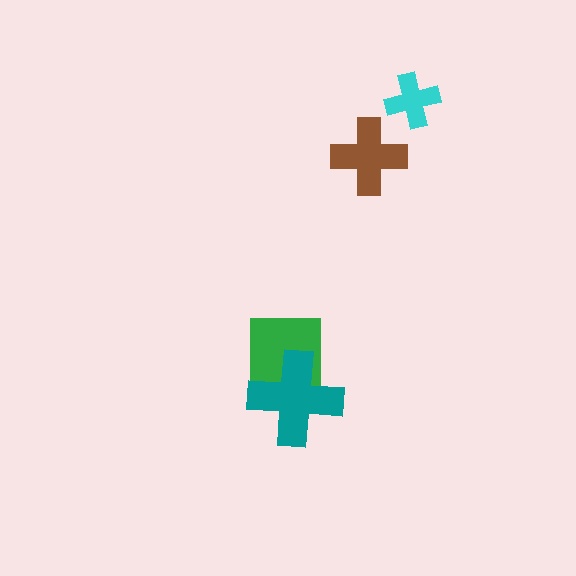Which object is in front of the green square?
The teal cross is in front of the green square.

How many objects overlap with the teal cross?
1 object overlaps with the teal cross.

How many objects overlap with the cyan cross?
0 objects overlap with the cyan cross.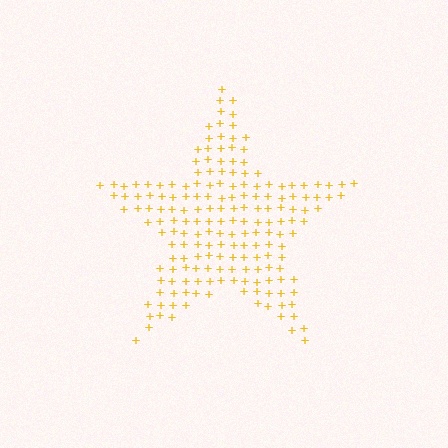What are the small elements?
The small elements are plus signs.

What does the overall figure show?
The overall figure shows a star.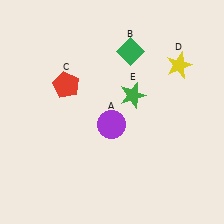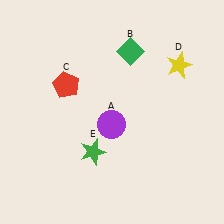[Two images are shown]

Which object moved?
The green star (E) moved down.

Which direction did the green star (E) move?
The green star (E) moved down.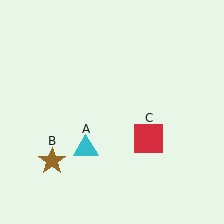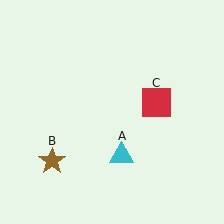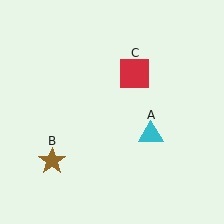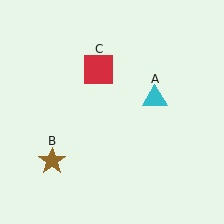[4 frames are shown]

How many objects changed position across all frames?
2 objects changed position: cyan triangle (object A), red square (object C).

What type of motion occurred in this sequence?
The cyan triangle (object A), red square (object C) rotated counterclockwise around the center of the scene.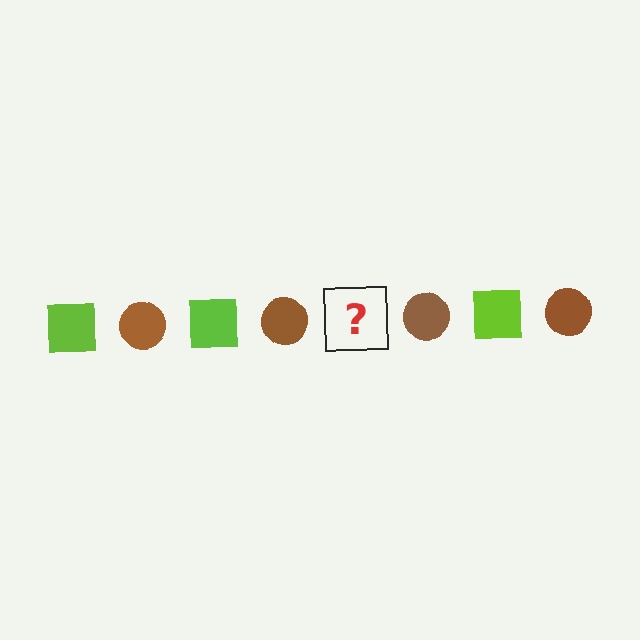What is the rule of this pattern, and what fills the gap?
The rule is that the pattern alternates between lime square and brown circle. The gap should be filled with a lime square.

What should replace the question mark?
The question mark should be replaced with a lime square.